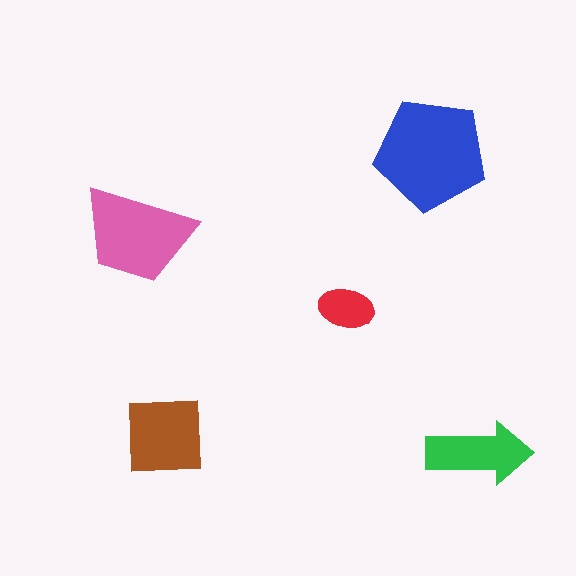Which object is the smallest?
The red ellipse.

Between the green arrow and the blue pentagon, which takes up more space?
The blue pentagon.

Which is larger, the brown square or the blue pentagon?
The blue pentagon.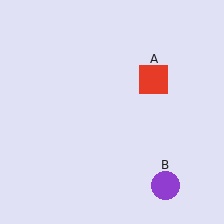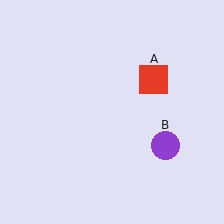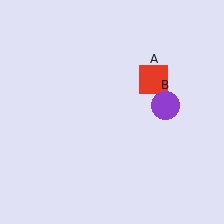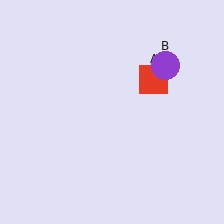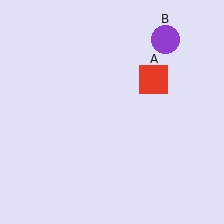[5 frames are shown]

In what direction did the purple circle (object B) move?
The purple circle (object B) moved up.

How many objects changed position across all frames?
1 object changed position: purple circle (object B).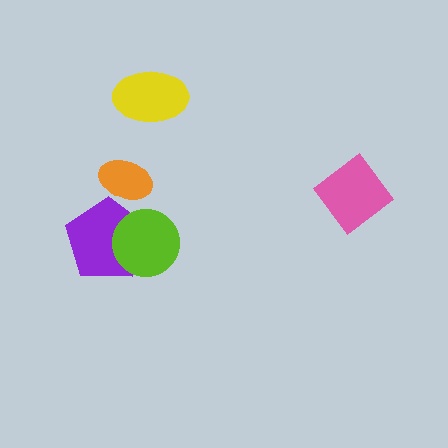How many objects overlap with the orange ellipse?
1 object overlaps with the orange ellipse.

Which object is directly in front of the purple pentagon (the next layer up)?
The lime circle is directly in front of the purple pentagon.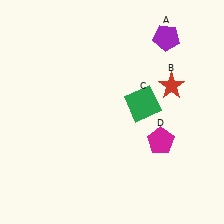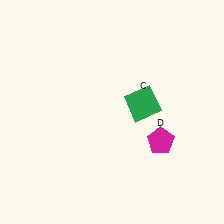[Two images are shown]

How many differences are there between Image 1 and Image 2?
There are 2 differences between the two images.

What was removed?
The red star (B), the purple pentagon (A) were removed in Image 2.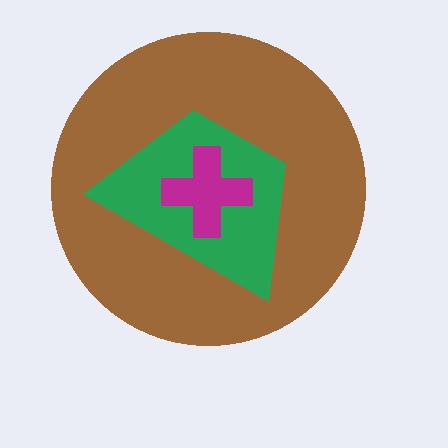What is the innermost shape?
The magenta cross.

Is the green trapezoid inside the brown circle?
Yes.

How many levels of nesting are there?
3.